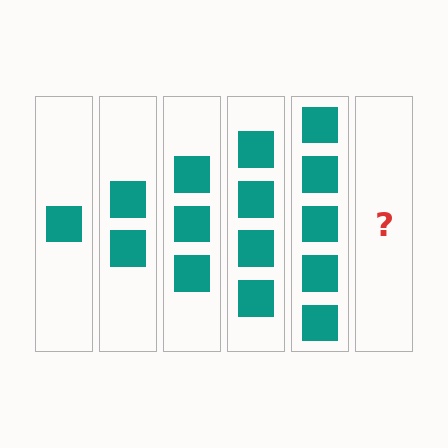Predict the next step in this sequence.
The next step is 6 squares.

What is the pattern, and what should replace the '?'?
The pattern is that each step adds one more square. The '?' should be 6 squares.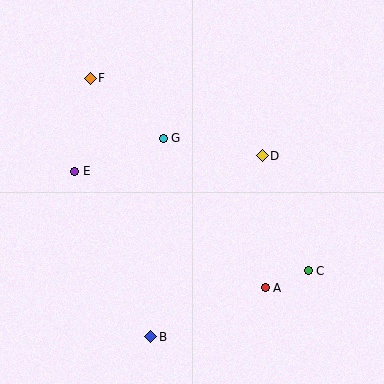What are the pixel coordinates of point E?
Point E is at (75, 171).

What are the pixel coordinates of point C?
Point C is at (308, 271).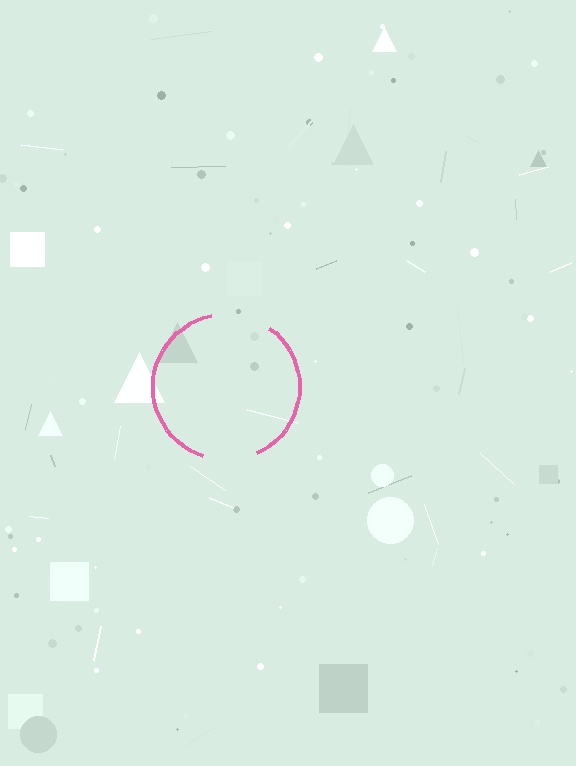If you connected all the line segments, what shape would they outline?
They would outline a circle.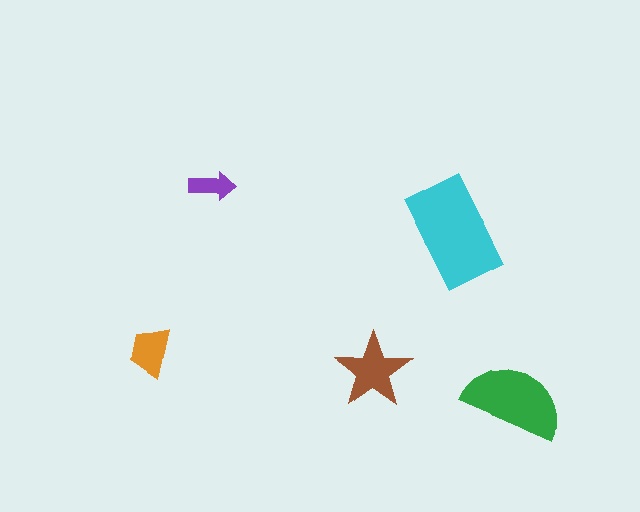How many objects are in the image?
There are 5 objects in the image.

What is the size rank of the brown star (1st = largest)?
3rd.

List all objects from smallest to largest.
The purple arrow, the orange trapezoid, the brown star, the green semicircle, the cyan rectangle.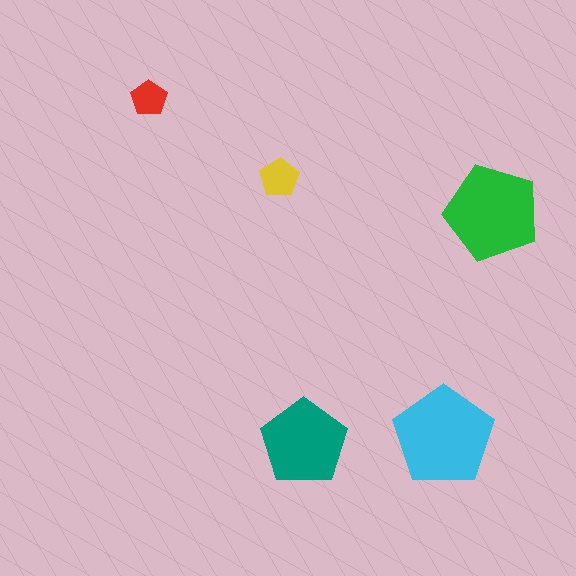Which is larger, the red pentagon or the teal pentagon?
The teal one.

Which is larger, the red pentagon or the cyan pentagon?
The cyan one.